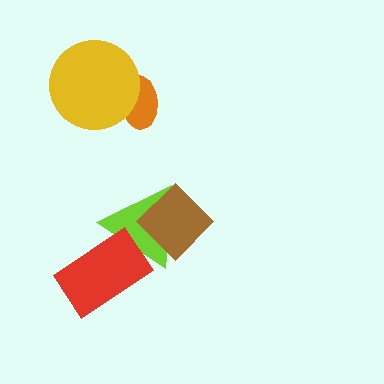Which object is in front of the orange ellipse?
The yellow circle is in front of the orange ellipse.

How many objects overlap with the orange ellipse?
1 object overlaps with the orange ellipse.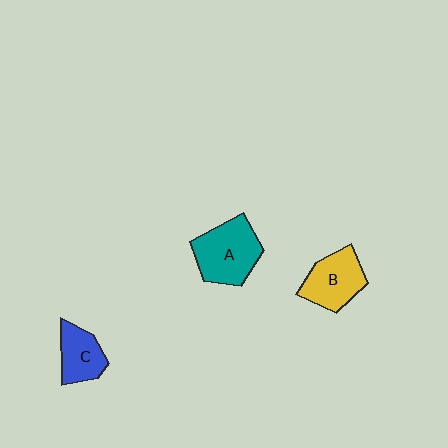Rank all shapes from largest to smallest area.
From largest to smallest: A (teal), B (yellow), C (blue).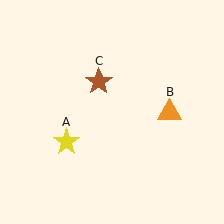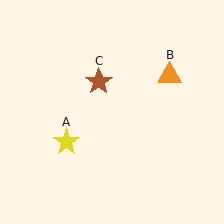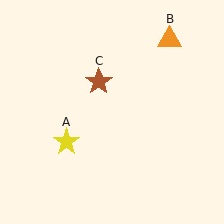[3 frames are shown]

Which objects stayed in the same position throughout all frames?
Yellow star (object A) and brown star (object C) remained stationary.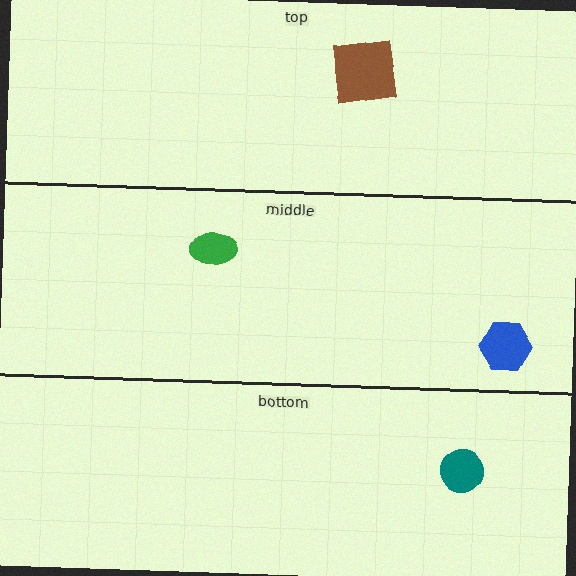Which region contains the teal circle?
The bottom region.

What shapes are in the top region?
The brown square.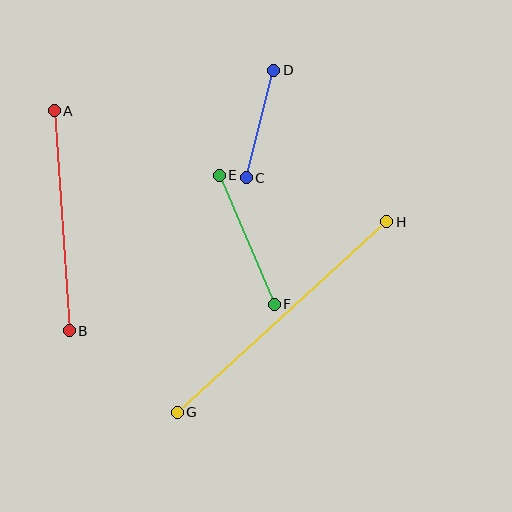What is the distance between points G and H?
The distance is approximately 283 pixels.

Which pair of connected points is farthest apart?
Points G and H are farthest apart.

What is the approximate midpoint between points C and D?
The midpoint is at approximately (260, 124) pixels.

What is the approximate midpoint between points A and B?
The midpoint is at approximately (62, 221) pixels.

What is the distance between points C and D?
The distance is approximately 111 pixels.